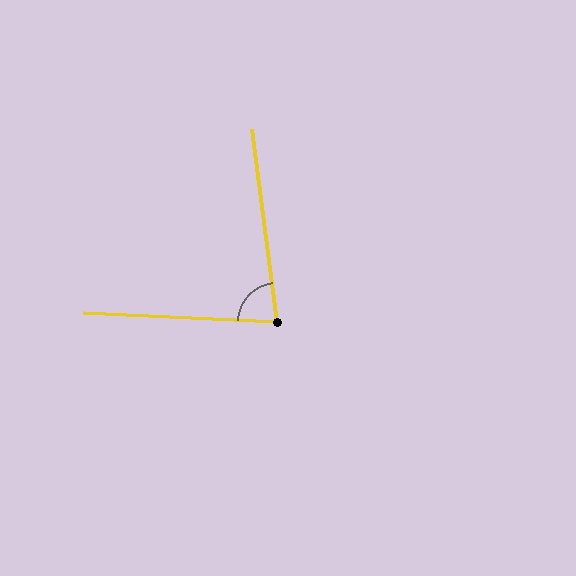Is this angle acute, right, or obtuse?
It is acute.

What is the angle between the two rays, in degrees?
Approximately 80 degrees.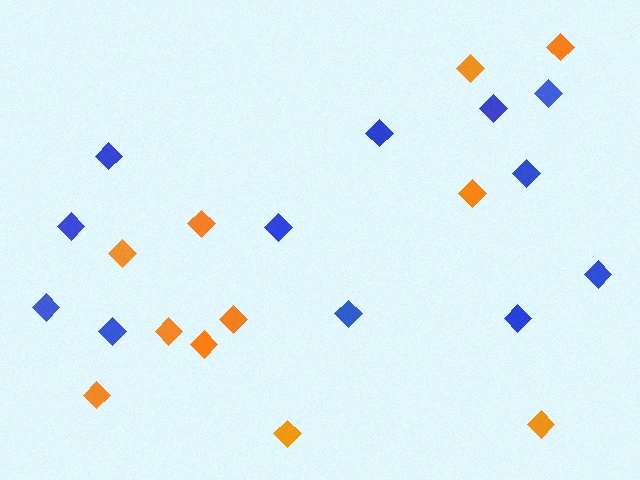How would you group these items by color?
There are 2 groups: one group of blue diamonds (12) and one group of orange diamonds (11).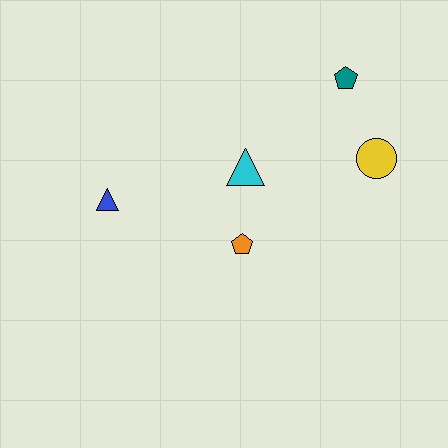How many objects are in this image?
There are 5 objects.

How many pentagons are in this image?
There are 2 pentagons.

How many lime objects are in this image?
There are no lime objects.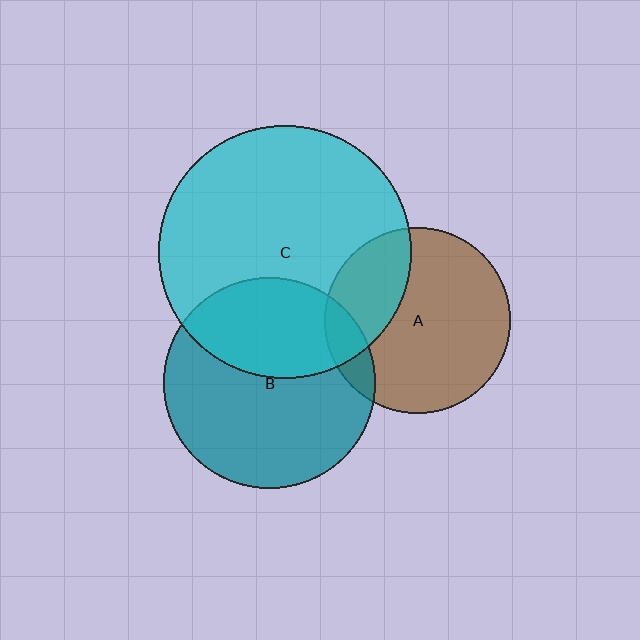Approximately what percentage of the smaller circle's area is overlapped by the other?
Approximately 10%.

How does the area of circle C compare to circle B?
Approximately 1.4 times.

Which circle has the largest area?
Circle C (cyan).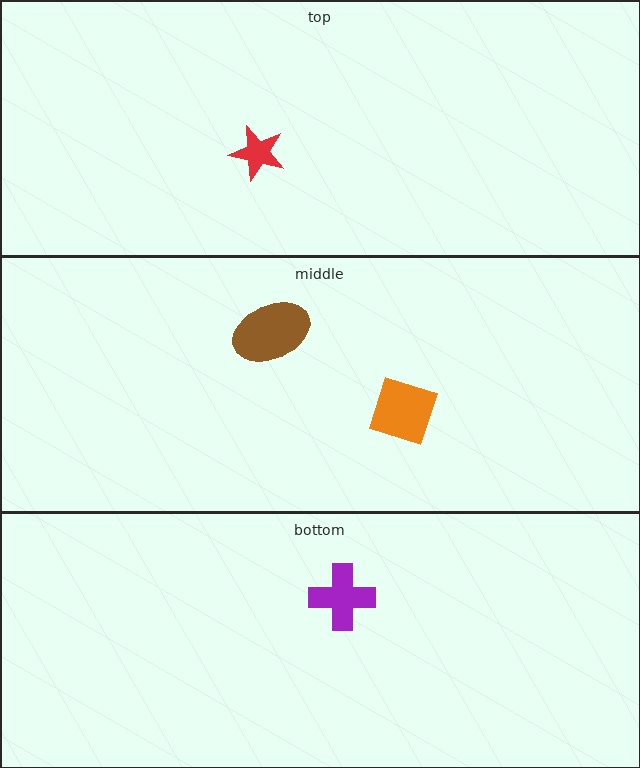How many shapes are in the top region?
1.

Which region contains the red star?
The top region.